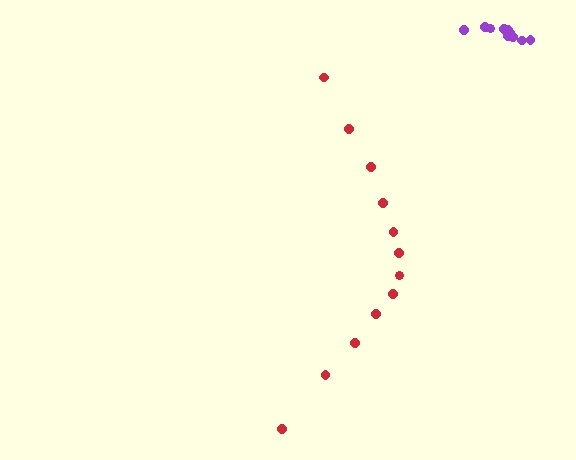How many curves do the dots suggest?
There are 2 distinct paths.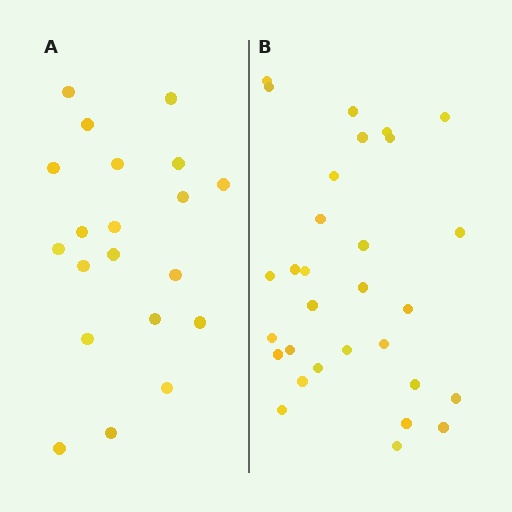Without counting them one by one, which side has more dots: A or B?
Region B (the right region) has more dots.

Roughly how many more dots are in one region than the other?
Region B has roughly 10 or so more dots than region A.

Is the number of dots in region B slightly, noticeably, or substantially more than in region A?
Region B has substantially more. The ratio is roughly 1.5 to 1.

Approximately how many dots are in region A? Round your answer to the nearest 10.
About 20 dots.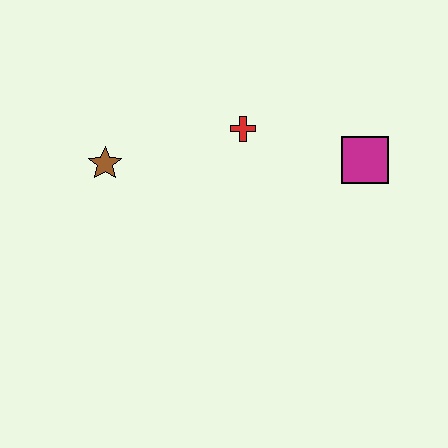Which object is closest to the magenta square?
The red cross is closest to the magenta square.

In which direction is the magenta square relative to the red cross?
The magenta square is to the right of the red cross.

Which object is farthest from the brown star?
The magenta square is farthest from the brown star.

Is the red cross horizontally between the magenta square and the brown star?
Yes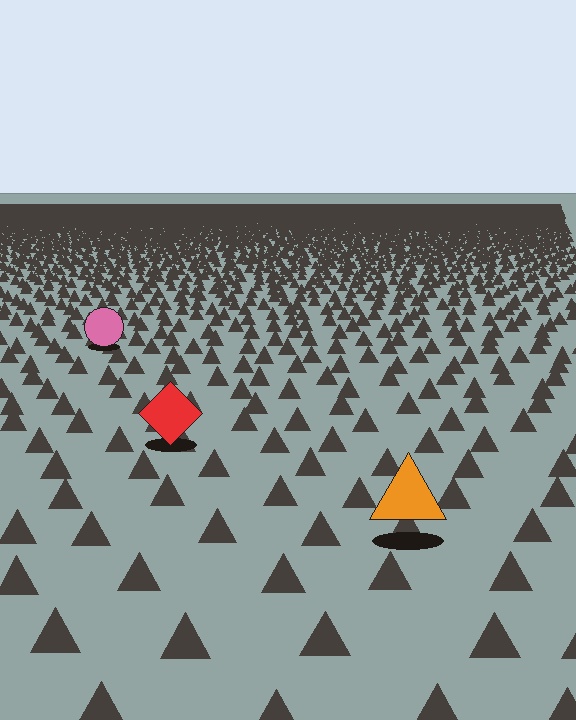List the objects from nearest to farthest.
From nearest to farthest: the orange triangle, the red diamond, the pink circle.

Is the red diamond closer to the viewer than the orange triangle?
No. The orange triangle is closer — you can tell from the texture gradient: the ground texture is coarser near it.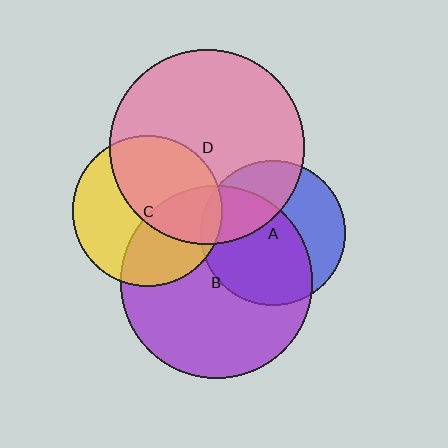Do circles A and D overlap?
Yes.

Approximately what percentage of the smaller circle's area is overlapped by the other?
Approximately 35%.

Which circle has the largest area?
Circle D (pink).